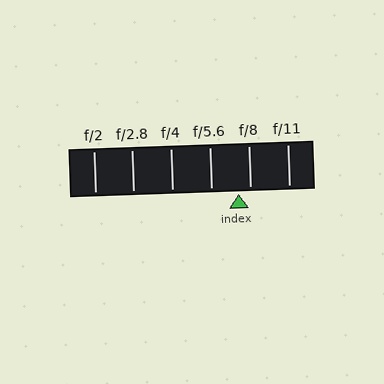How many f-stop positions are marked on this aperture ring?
There are 6 f-stop positions marked.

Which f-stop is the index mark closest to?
The index mark is closest to f/8.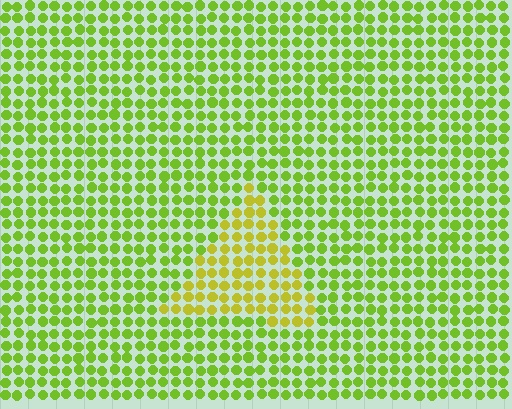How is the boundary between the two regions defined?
The boundary is defined purely by a slight shift in hue (about 29 degrees). Spacing, size, and orientation are identical on both sides.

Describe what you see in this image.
The image is filled with small lime elements in a uniform arrangement. A triangle-shaped region is visible where the elements are tinted to a slightly different hue, forming a subtle color boundary.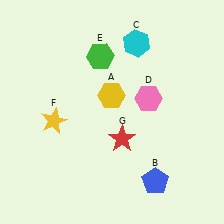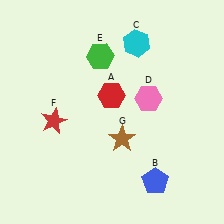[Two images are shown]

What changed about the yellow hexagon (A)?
In Image 1, A is yellow. In Image 2, it changed to red.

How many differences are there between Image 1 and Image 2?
There are 3 differences between the two images.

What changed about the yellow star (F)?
In Image 1, F is yellow. In Image 2, it changed to red.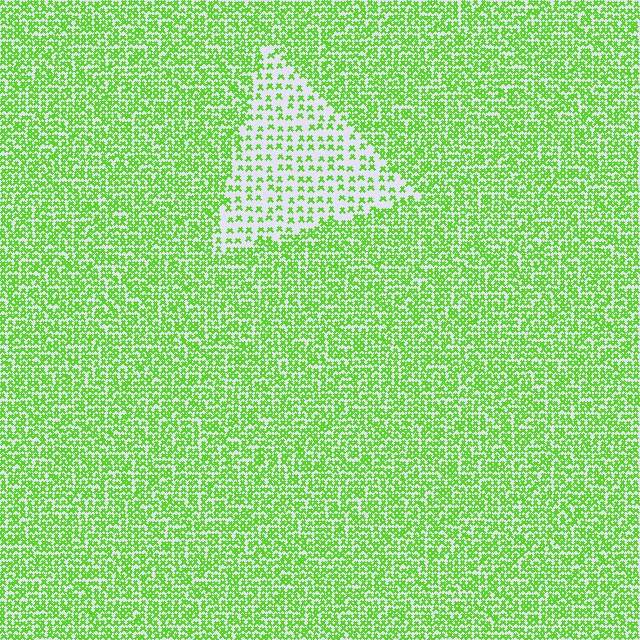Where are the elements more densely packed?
The elements are more densely packed outside the triangle boundary.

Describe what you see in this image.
The image contains small lime elements arranged at two different densities. A triangle-shaped region is visible where the elements are less densely packed than the surrounding area.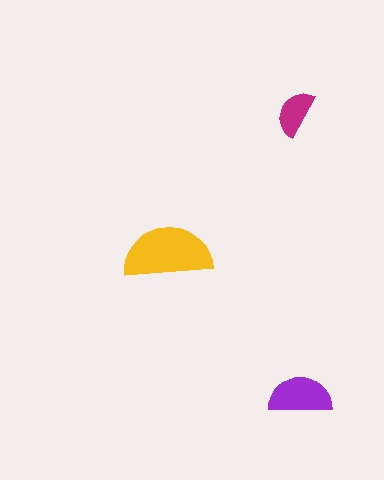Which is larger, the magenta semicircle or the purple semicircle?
The purple one.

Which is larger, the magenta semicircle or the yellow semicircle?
The yellow one.